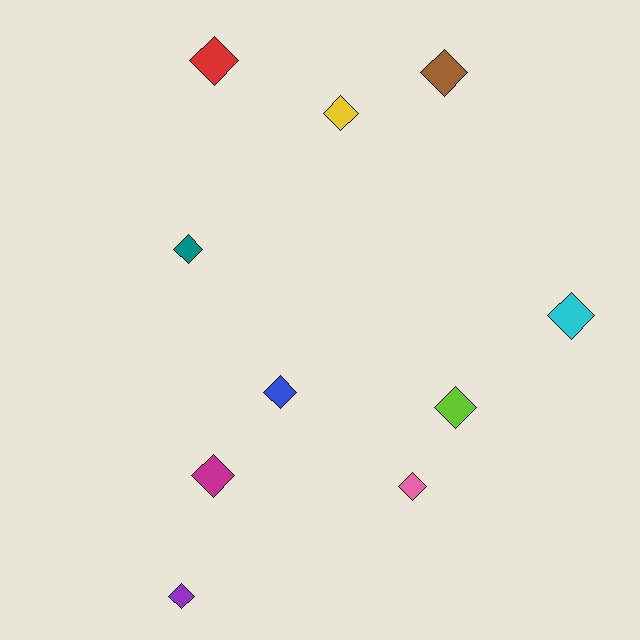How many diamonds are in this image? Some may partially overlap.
There are 10 diamonds.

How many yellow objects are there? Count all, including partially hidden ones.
There is 1 yellow object.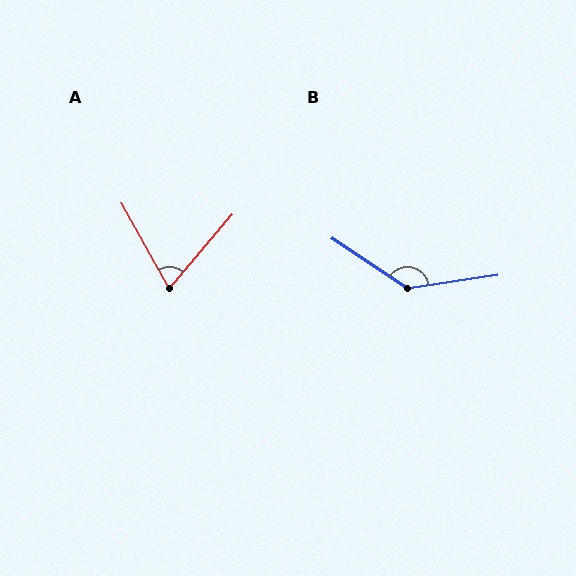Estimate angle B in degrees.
Approximately 138 degrees.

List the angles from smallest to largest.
A (70°), B (138°).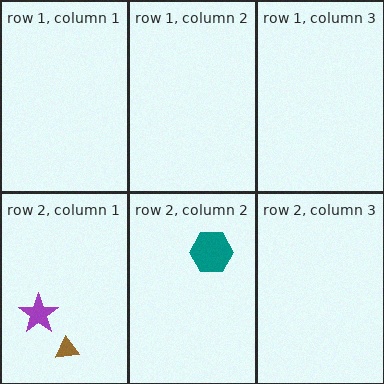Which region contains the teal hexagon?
The row 2, column 2 region.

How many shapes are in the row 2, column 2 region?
1.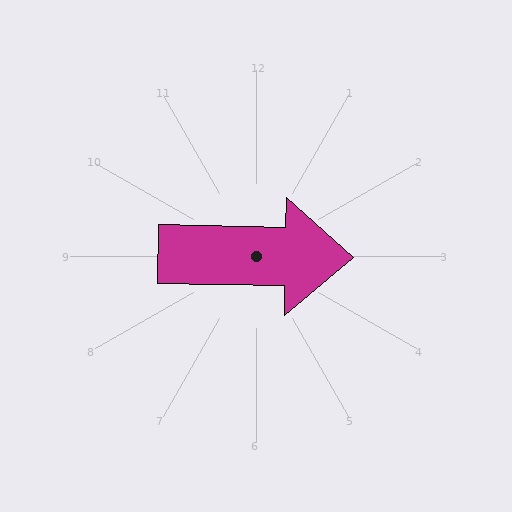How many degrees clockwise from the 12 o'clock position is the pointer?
Approximately 91 degrees.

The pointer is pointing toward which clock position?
Roughly 3 o'clock.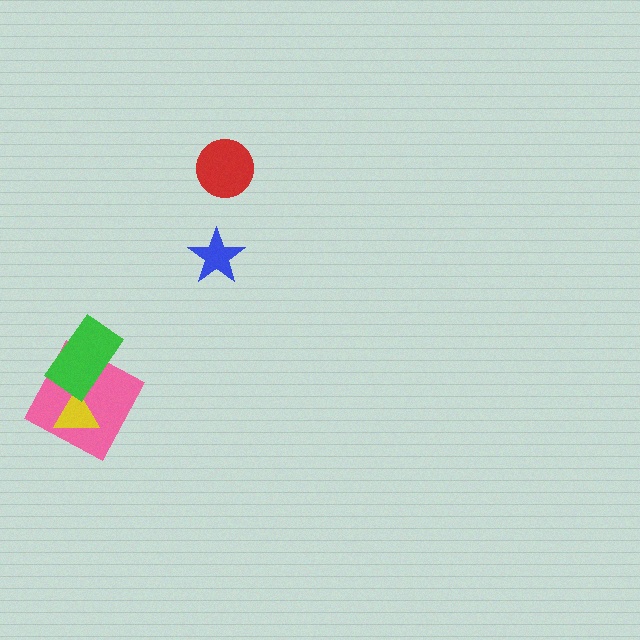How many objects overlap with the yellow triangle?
1 object overlaps with the yellow triangle.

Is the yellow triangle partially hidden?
No, no other shape covers it.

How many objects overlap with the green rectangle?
1 object overlaps with the green rectangle.